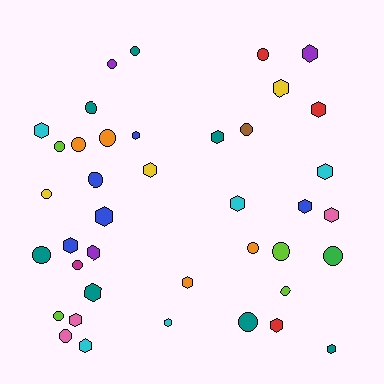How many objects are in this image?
There are 40 objects.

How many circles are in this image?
There are 19 circles.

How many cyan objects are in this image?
There are 5 cyan objects.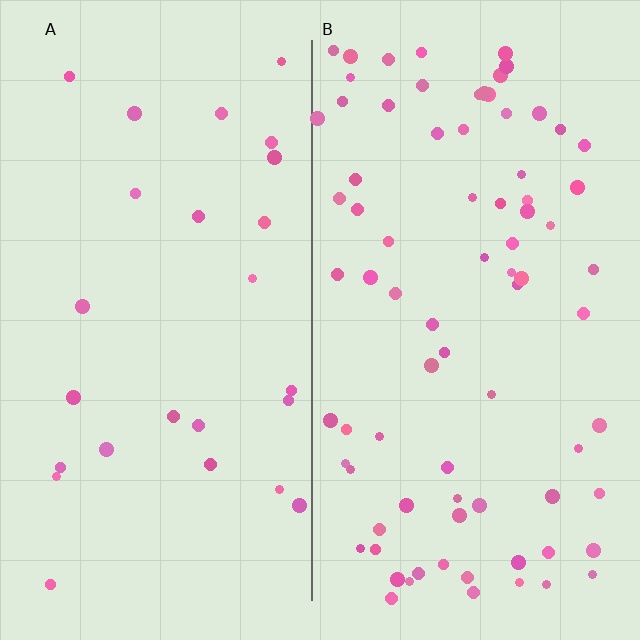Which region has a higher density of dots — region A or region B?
B (the right).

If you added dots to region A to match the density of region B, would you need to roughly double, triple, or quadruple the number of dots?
Approximately triple.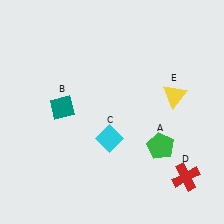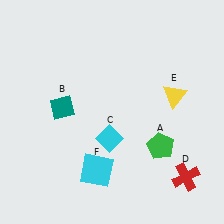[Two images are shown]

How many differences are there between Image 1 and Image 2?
There is 1 difference between the two images.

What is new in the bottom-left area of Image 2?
A cyan square (F) was added in the bottom-left area of Image 2.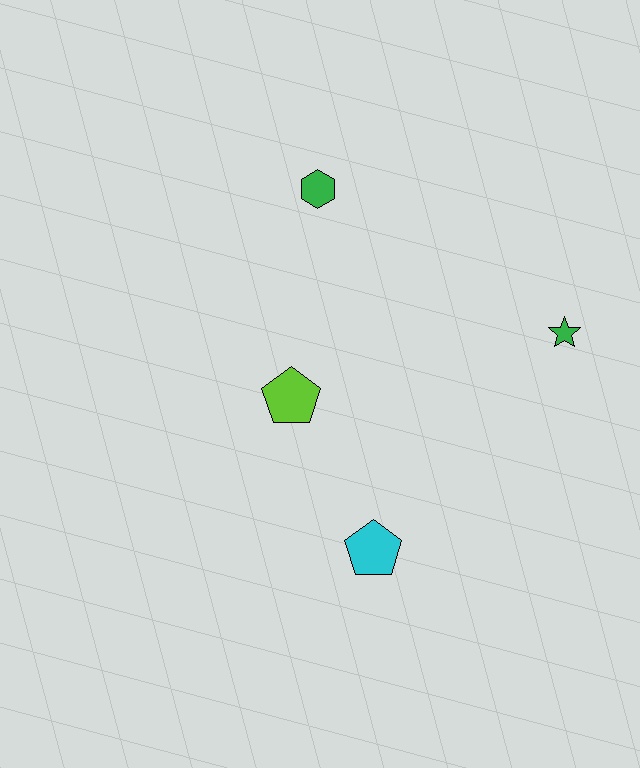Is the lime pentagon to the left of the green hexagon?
Yes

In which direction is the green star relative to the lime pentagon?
The green star is to the right of the lime pentagon.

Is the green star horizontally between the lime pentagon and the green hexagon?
No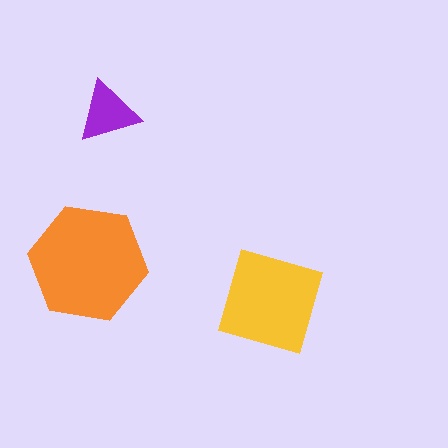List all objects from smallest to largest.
The purple triangle, the yellow diamond, the orange hexagon.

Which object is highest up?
The purple triangle is topmost.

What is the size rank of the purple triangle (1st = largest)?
3rd.